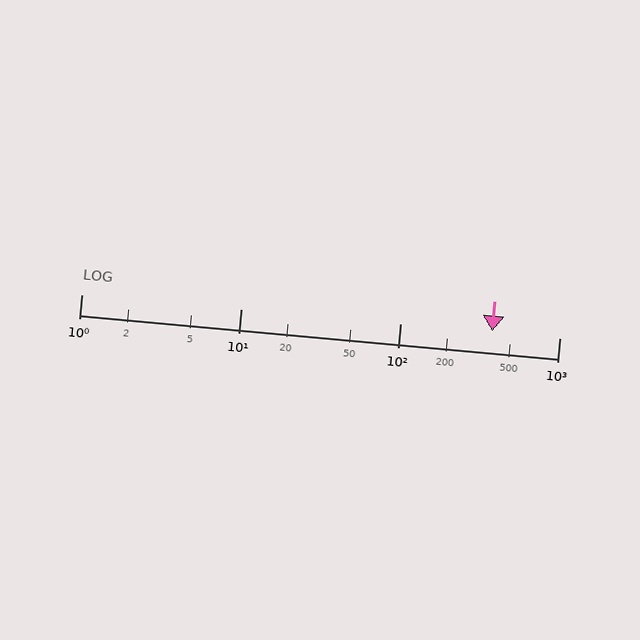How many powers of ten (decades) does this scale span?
The scale spans 3 decades, from 1 to 1000.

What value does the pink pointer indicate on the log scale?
The pointer indicates approximately 380.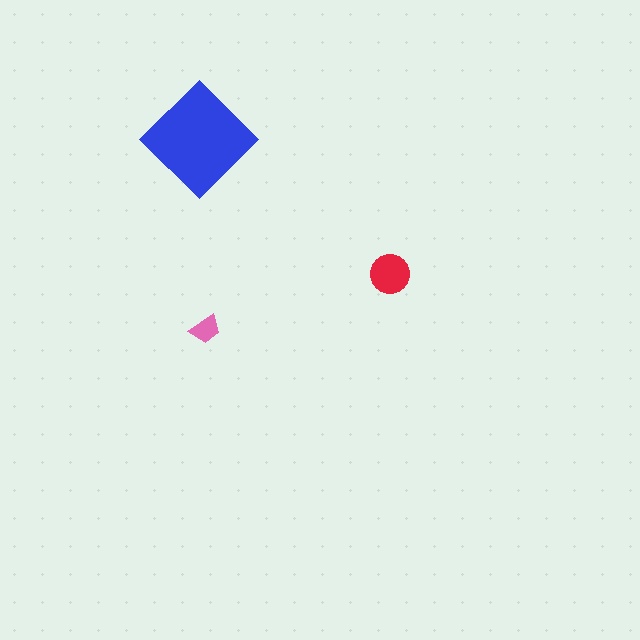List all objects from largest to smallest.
The blue diamond, the red circle, the pink trapezoid.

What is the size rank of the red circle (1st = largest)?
2nd.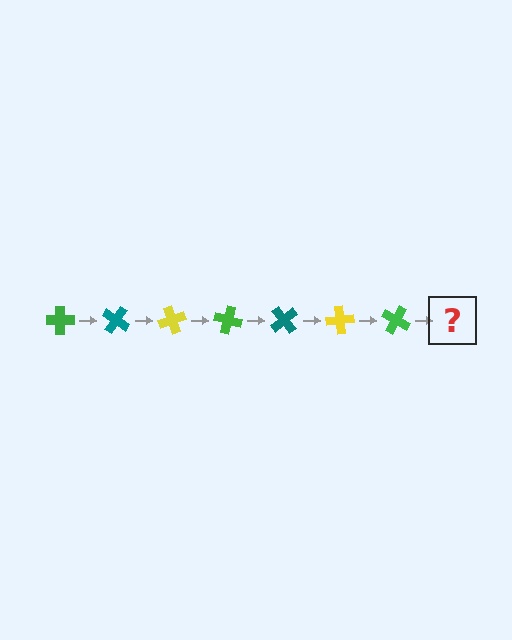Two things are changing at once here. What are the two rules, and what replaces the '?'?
The two rules are that it rotates 35 degrees each step and the color cycles through green, teal, and yellow. The '?' should be a teal cross, rotated 245 degrees from the start.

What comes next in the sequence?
The next element should be a teal cross, rotated 245 degrees from the start.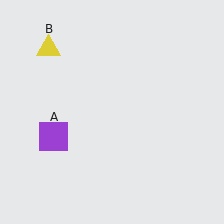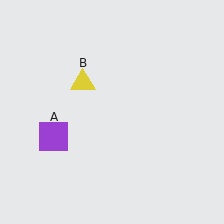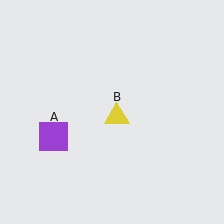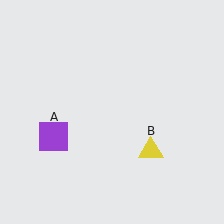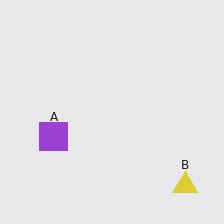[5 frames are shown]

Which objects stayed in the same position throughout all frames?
Purple square (object A) remained stationary.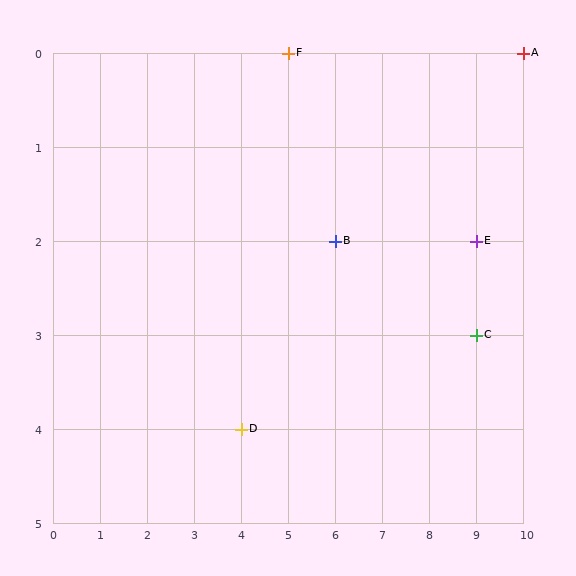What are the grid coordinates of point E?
Point E is at grid coordinates (9, 2).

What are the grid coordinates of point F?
Point F is at grid coordinates (5, 0).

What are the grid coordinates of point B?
Point B is at grid coordinates (6, 2).